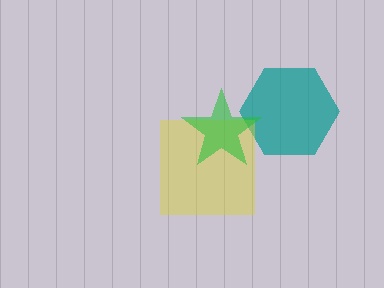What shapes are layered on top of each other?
The layered shapes are: a teal hexagon, a yellow square, a green star.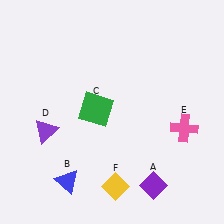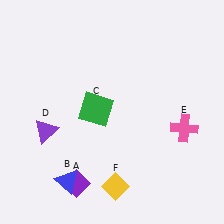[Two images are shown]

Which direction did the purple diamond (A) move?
The purple diamond (A) moved left.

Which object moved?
The purple diamond (A) moved left.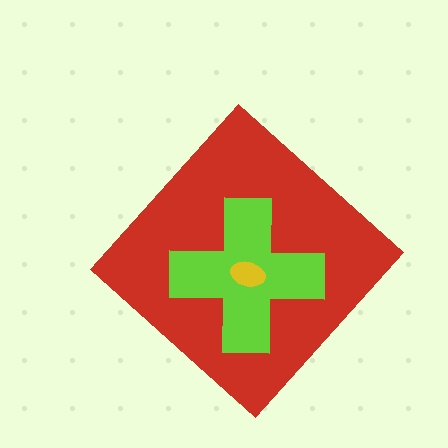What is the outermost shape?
The red diamond.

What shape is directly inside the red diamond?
The lime cross.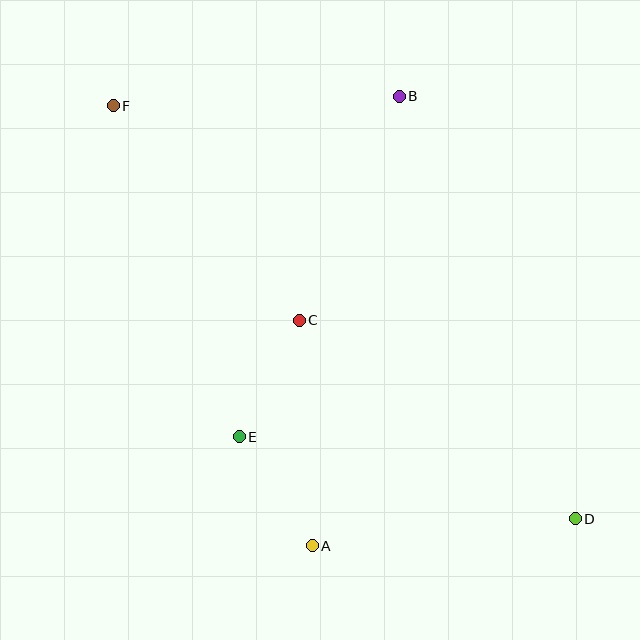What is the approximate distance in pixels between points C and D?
The distance between C and D is approximately 340 pixels.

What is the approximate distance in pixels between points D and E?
The distance between D and E is approximately 346 pixels.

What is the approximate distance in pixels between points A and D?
The distance between A and D is approximately 264 pixels.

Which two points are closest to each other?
Points A and E are closest to each other.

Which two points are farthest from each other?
Points D and F are farthest from each other.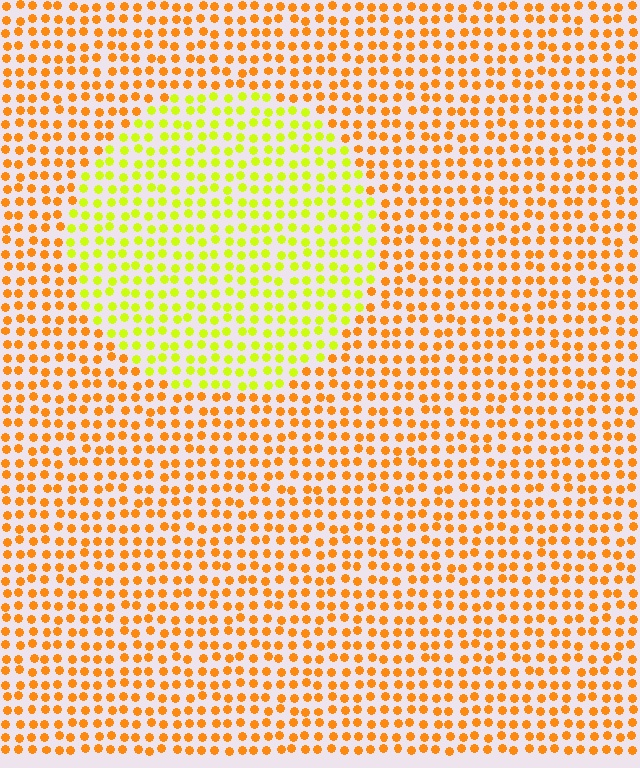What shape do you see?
I see a circle.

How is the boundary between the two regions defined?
The boundary is defined purely by a slight shift in hue (about 42 degrees). Spacing, size, and orientation are identical on both sides.